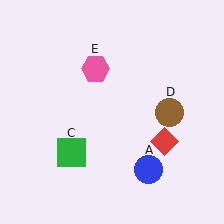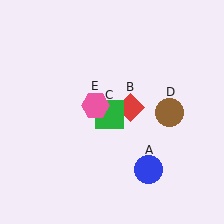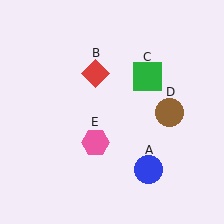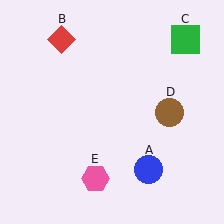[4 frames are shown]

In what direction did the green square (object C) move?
The green square (object C) moved up and to the right.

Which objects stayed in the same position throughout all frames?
Blue circle (object A) and brown circle (object D) remained stationary.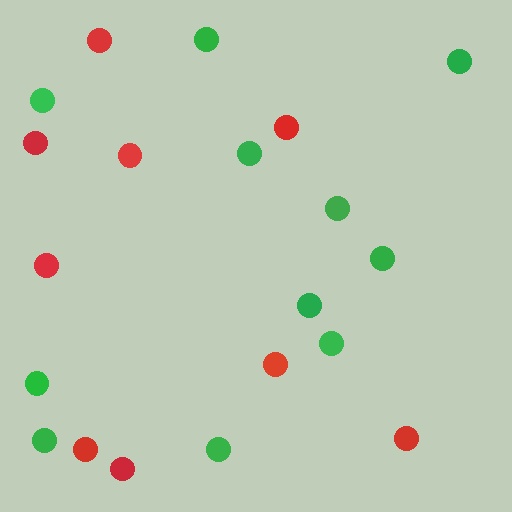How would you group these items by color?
There are 2 groups: one group of green circles (11) and one group of red circles (9).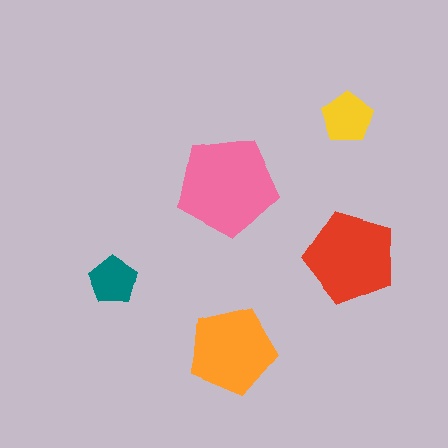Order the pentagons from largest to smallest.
the pink one, the red one, the orange one, the yellow one, the teal one.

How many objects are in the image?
There are 5 objects in the image.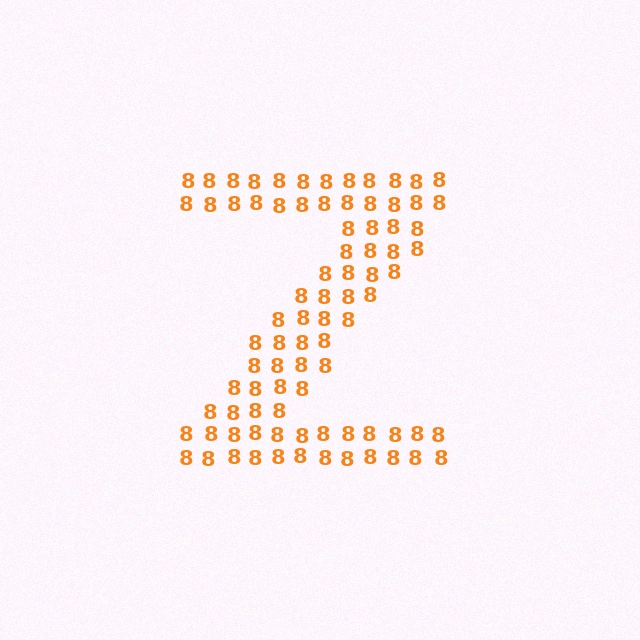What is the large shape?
The large shape is the letter Z.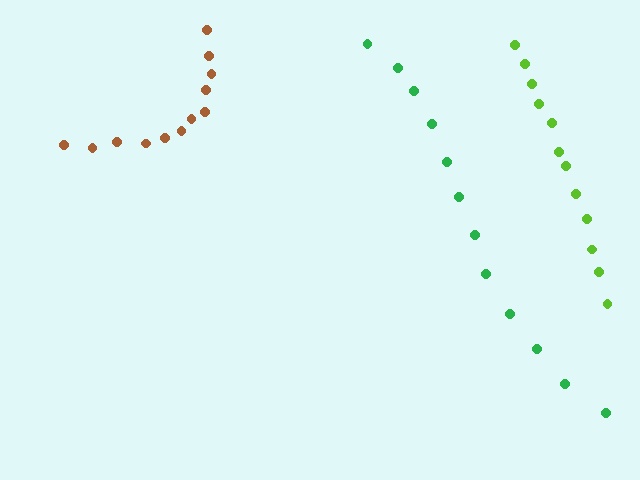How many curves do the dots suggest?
There are 3 distinct paths.